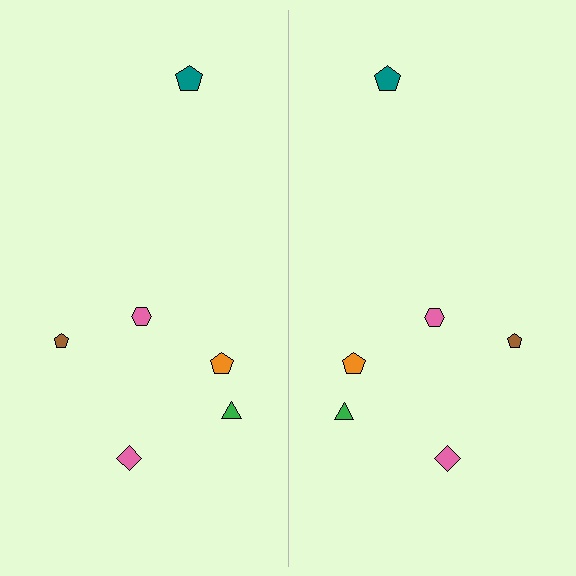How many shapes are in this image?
There are 12 shapes in this image.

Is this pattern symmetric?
Yes, this pattern has bilateral (reflection) symmetry.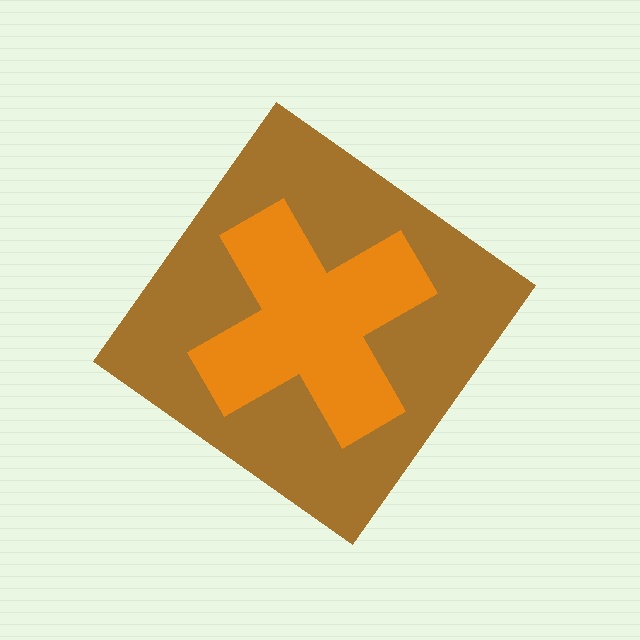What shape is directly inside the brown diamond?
The orange cross.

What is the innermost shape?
The orange cross.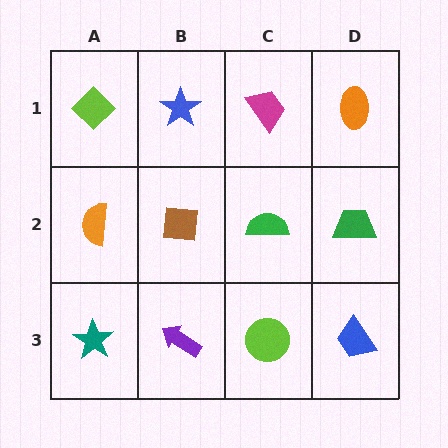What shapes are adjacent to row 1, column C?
A green semicircle (row 2, column C), a blue star (row 1, column B), an orange ellipse (row 1, column D).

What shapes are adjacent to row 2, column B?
A blue star (row 1, column B), a purple arrow (row 3, column B), an orange semicircle (row 2, column A), a green semicircle (row 2, column C).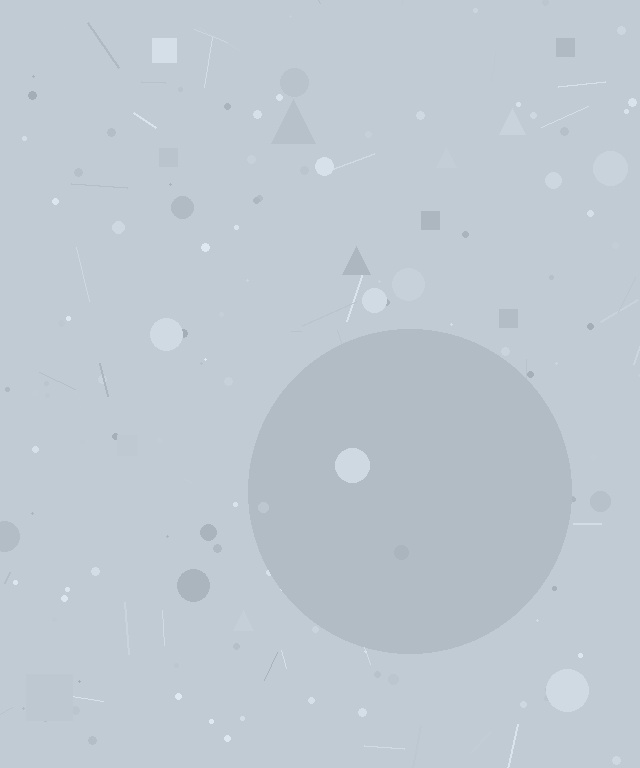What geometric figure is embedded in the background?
A circle is embedded in the background.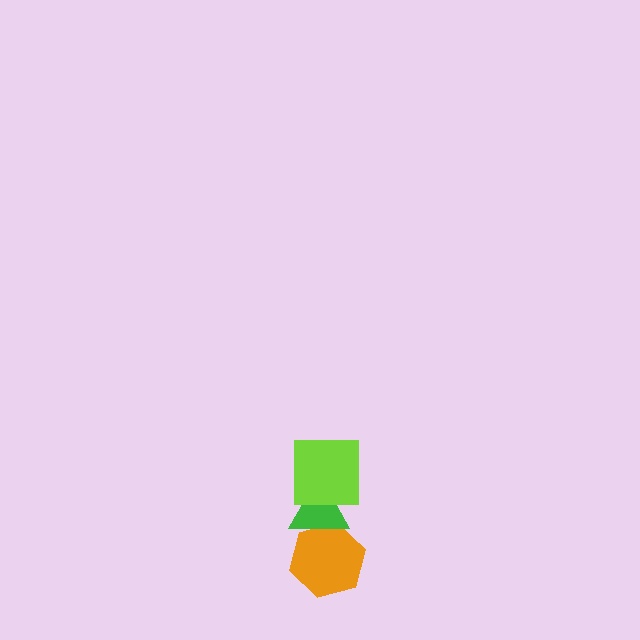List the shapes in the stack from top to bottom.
From top to bottom: the lime square, the green triangle, the orange hexagon.